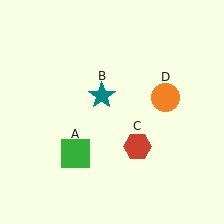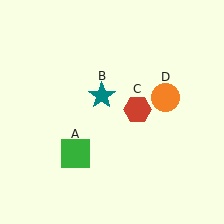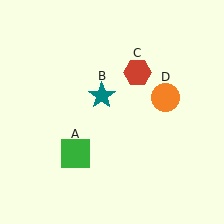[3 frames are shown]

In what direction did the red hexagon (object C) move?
The red hexagon (object C) moved up.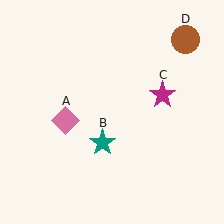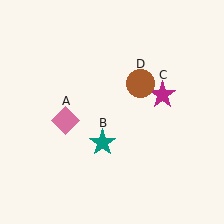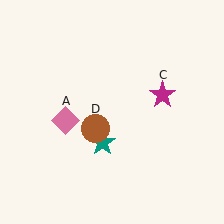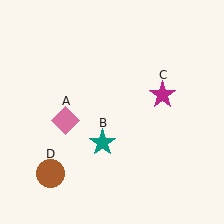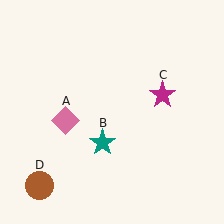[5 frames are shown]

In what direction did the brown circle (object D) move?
The brown circle (object D) moved down and to the left.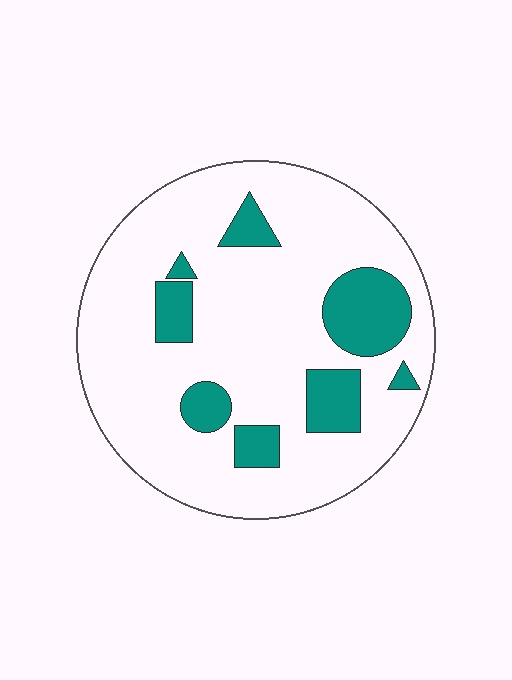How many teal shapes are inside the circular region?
8.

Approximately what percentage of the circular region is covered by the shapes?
Approximately 20%.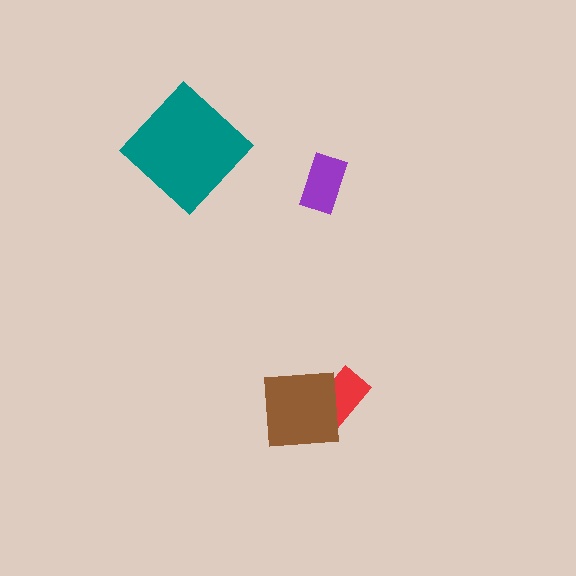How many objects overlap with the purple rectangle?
0 objects overlap with the purple rectangle.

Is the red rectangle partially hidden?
Yes, it is partially covered by another shape.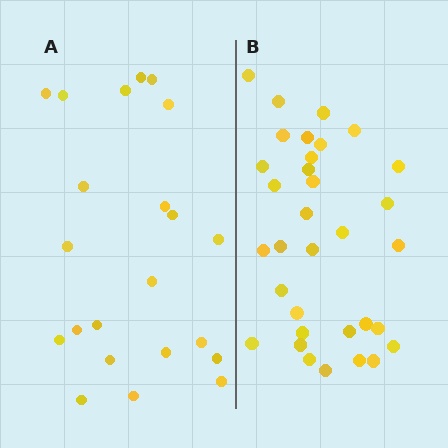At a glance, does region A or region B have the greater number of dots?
Region B (the right region) has more dots.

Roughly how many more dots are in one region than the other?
Region B has roughly 12 or so more dots than region A.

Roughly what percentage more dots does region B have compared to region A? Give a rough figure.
About 50% more.